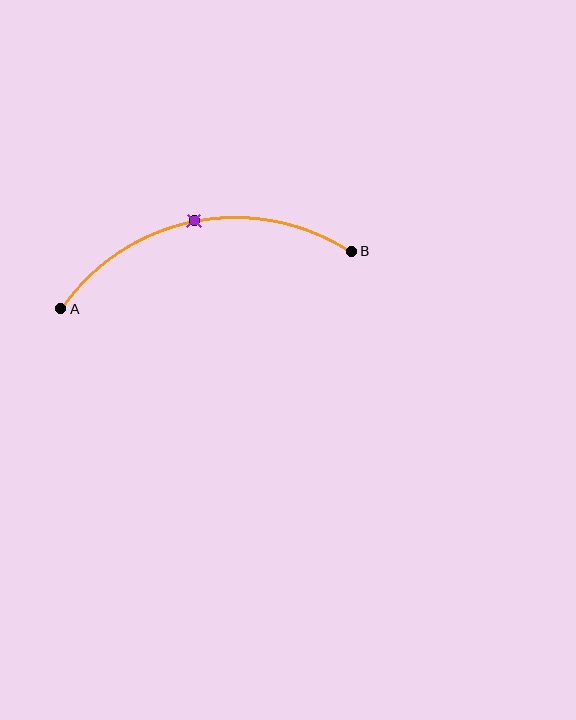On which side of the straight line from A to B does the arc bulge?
The arc bulges above the straight line connecting A and B.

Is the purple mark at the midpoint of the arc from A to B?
Yes. The purple mark lies on the arc at equal arc-length from both A and B — it is the arc midpoint.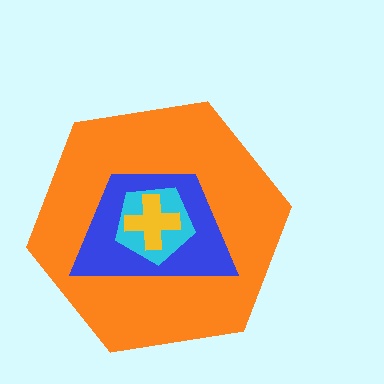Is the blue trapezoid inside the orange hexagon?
Yes.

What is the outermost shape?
The orange hexagon.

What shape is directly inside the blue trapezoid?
The cyan pentagon.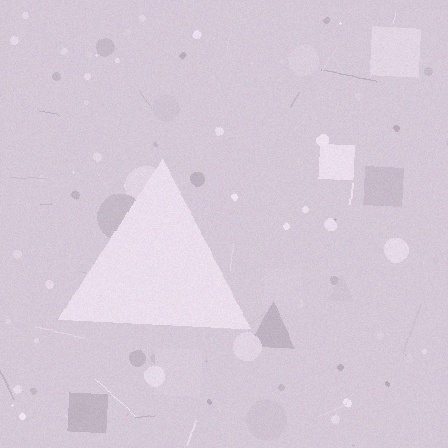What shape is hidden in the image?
A triangle is hidden in the image.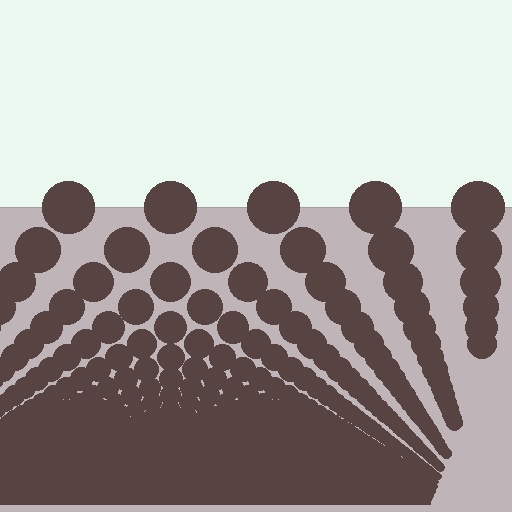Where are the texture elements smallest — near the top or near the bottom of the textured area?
Near the bottom.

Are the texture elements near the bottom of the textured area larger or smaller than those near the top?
Smaller. The gradient is inverted — elements near the bottom are smaller and denser.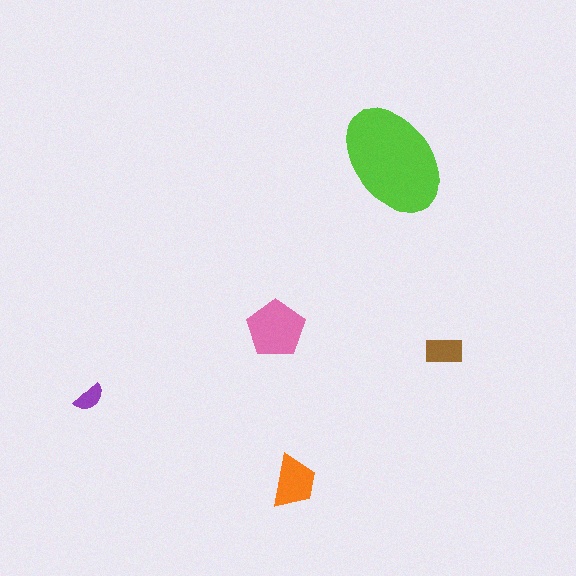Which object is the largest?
The lime ellipse.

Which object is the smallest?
The purple semicircle.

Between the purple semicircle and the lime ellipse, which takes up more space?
The lime ellipse.